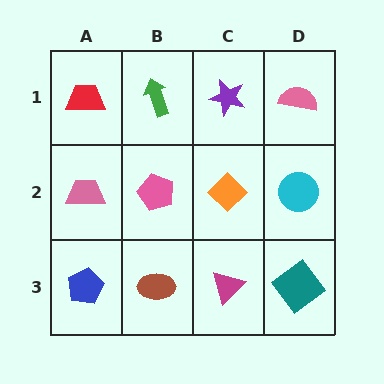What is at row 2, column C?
An orange diamond.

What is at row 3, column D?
A teal diamond.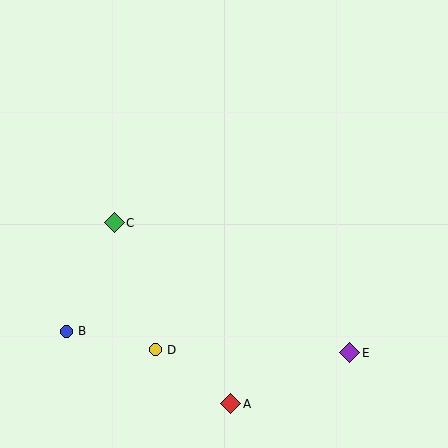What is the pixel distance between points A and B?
The distance between A and B is 180 pixels.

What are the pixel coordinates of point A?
Point A is at (231, 404).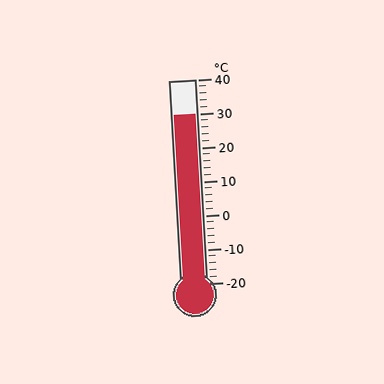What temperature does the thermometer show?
The thermometer shows approximately 30°C.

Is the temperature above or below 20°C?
The temperature is above 20°C.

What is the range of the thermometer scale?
The thermometer scale ranges from -20°C to 40°C.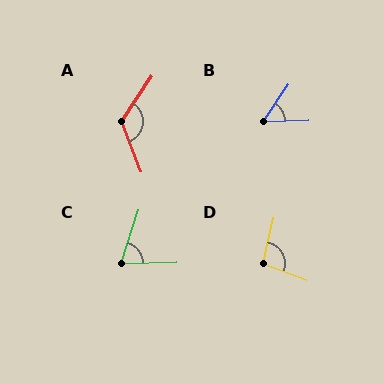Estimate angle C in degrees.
Approximately 70 degrees.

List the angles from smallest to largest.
B (53°), C (70°), D (98°), A (126°).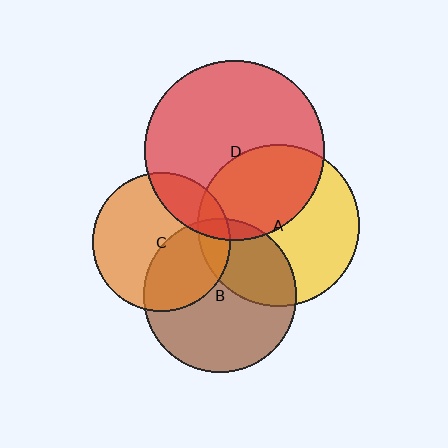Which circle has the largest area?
Circle D (red).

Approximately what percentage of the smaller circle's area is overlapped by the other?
Approximately 20%.